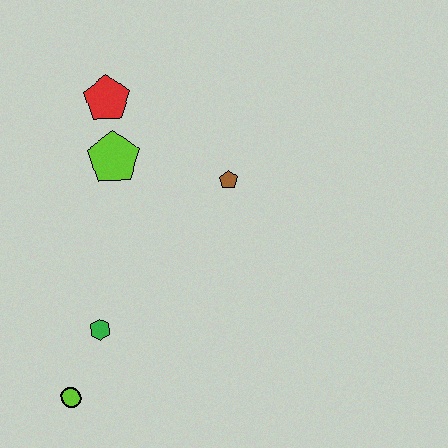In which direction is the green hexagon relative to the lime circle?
The green hexagon is above the lime circle.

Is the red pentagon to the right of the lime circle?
Yes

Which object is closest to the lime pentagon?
The red pentagon is closest to the lime pentagon.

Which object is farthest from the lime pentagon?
The lime circle is farthest from the lime pentagon.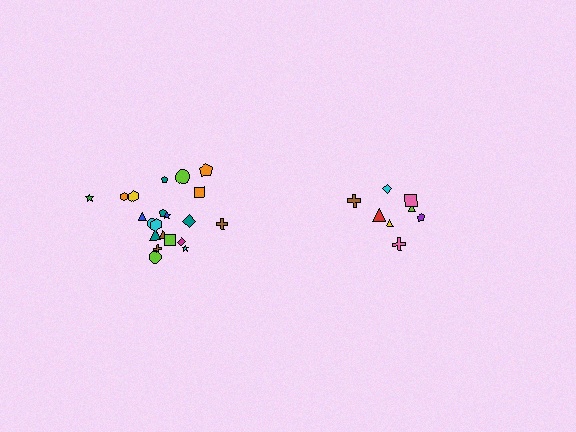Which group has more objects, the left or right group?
The left group.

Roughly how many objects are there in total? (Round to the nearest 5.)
Roughly 30 objects in total.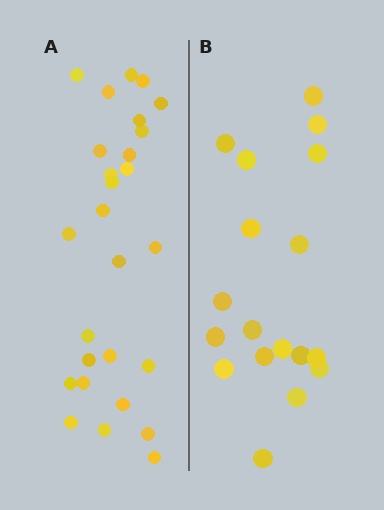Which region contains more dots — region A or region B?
Region A (the left region) has more dots.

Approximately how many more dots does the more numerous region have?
Region A has roughly 8 or so more dots than region B.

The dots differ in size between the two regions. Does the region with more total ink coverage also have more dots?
No. Region B has more total ink coverage because its dots are larger, but region A actually contains more individual dots. Total area can be misleading — the number of items is what matters here.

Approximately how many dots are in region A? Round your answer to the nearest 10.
About 30 dots. (The exact count is 27, which rounds to 30.)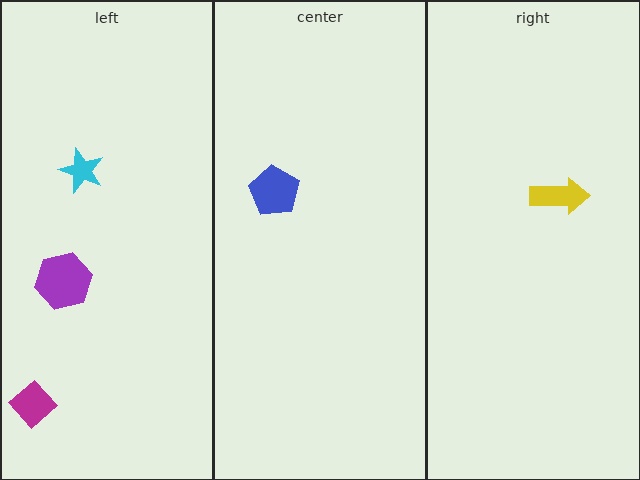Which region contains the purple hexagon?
The left region.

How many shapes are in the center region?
1.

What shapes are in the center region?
The blue pentagon.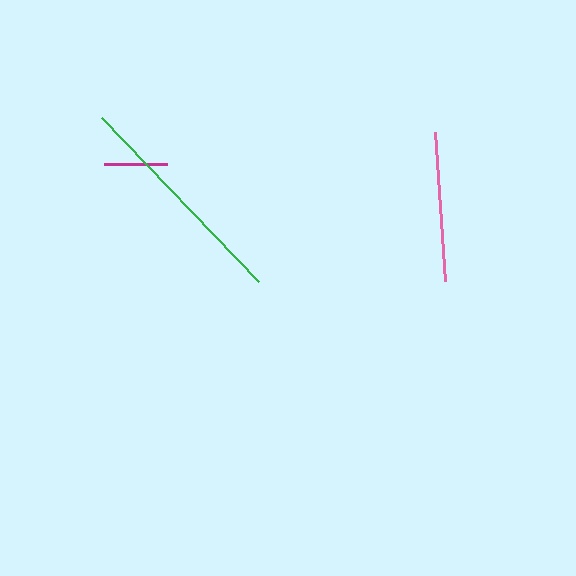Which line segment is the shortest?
The magenta line is the shortest at approximately 63 pixels.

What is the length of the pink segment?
The pink segment is approximately 149 pixels long.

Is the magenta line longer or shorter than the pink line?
The pink line is longer than the magenta line.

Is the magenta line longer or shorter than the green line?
The green line is longer than the magenta line.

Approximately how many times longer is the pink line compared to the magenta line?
The pink line is approximately 2.4 times the length of the magenta line.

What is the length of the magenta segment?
The magenta segment is approximately 63 pixels long.